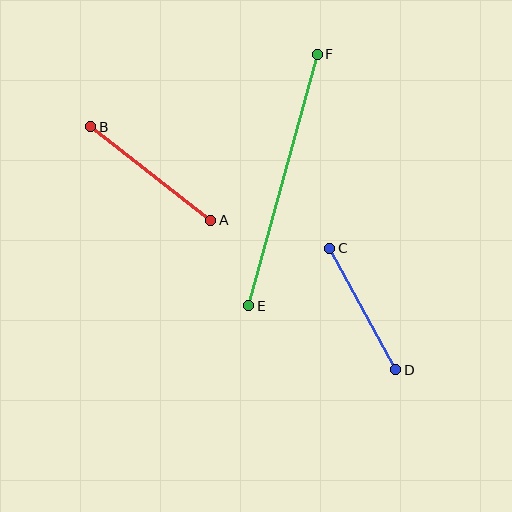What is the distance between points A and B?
The distance is approximately 152 pixels.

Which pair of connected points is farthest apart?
Points E and F are farthest apart.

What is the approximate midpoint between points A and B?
The midpoint is at approximately (151, 174) pixels.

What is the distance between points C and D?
The distance is approximately 138 pixels.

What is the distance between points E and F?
The distance is approximately 260 pixels.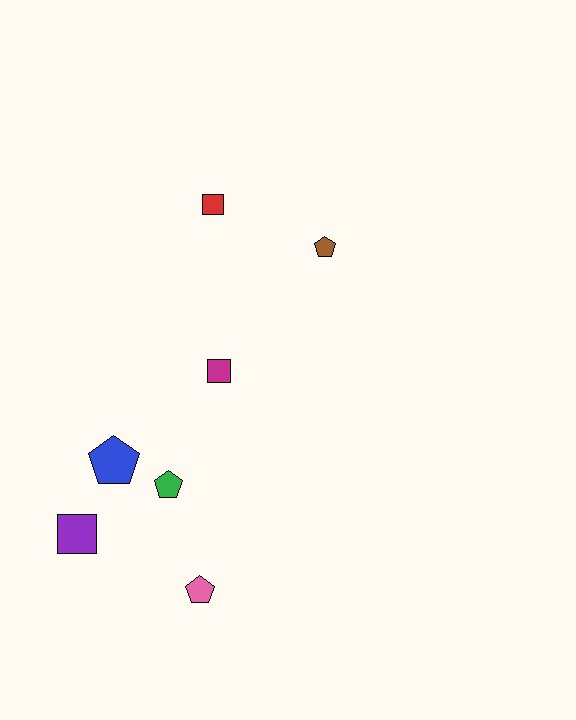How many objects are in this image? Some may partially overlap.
There are 7 objects.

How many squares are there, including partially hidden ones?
There are 3 squares.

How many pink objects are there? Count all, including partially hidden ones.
There is 1 pink object.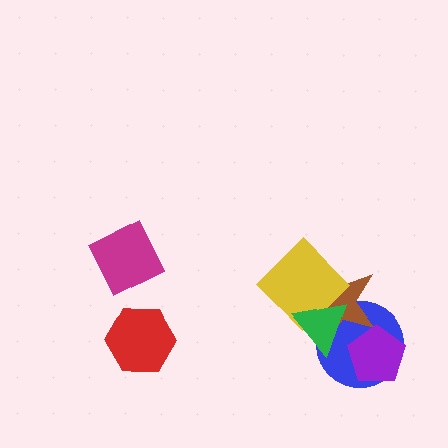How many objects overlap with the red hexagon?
0 objects overlap with the red hexagon.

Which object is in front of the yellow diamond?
The green triangle is in front of the yellow diamond.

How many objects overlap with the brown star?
4 objects overlap with the brown star.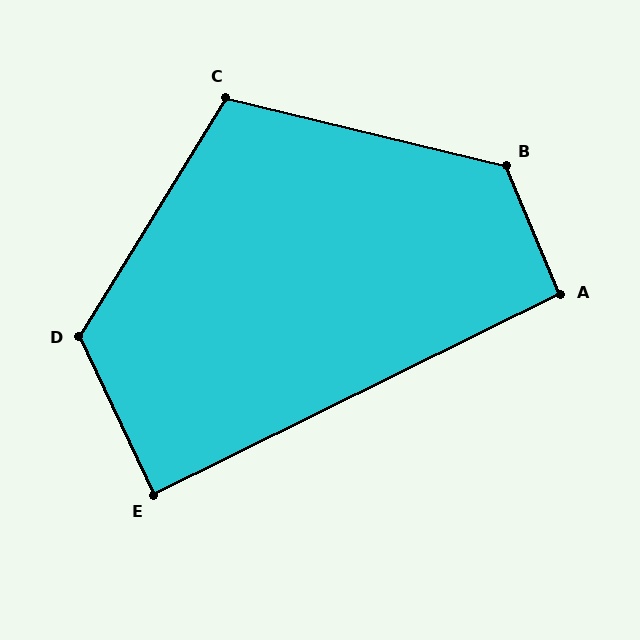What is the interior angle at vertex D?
Approximately 123 degrees (obtuse).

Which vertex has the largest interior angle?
B, at approximately 126 degrees.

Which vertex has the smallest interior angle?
E, at approximately 89 degrees.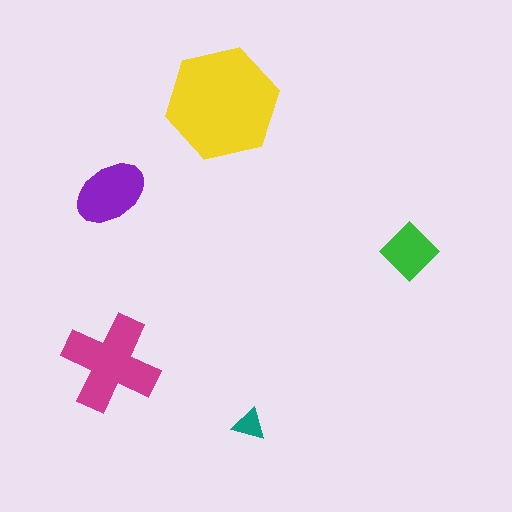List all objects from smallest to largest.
The teal triangle, the green diamond, the purple ellipse, the magenta cross, the yellow hexagon.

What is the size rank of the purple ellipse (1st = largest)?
3rd.